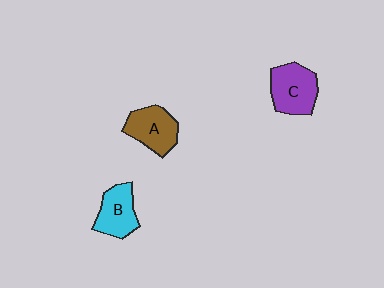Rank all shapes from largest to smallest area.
From largest to smallest: C (purple), A (brown), B (cyan).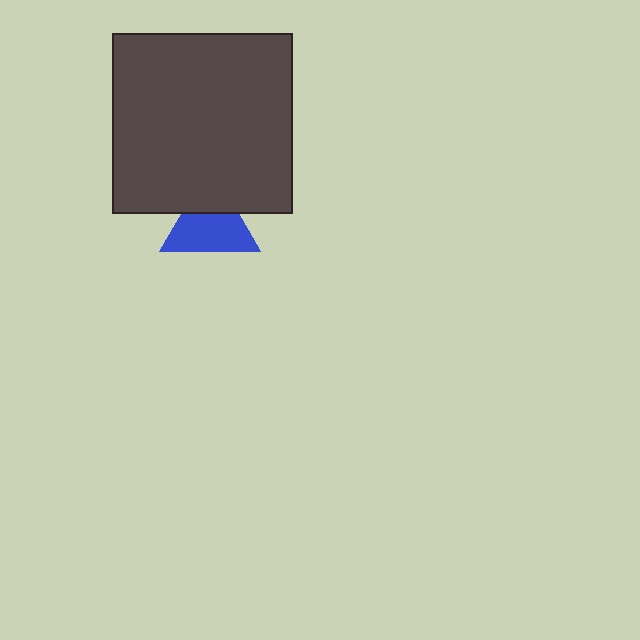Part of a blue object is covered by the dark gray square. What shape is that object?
It is a triangle.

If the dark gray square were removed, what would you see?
You would see the complete blue triangle.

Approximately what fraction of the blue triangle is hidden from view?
Roughly 32% of the blue triangle is hidden behind the dark gray square.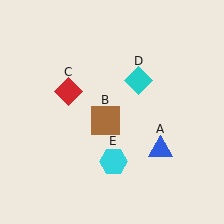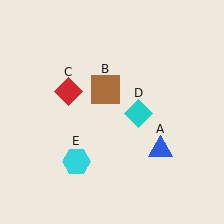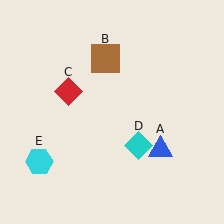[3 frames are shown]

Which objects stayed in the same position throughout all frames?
Blue triangle (object A) and red diamond (object C) remained stationary.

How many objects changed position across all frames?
3 objects changed position: brown square (object B), cyan diamond (object D), cyan hexagon (object E).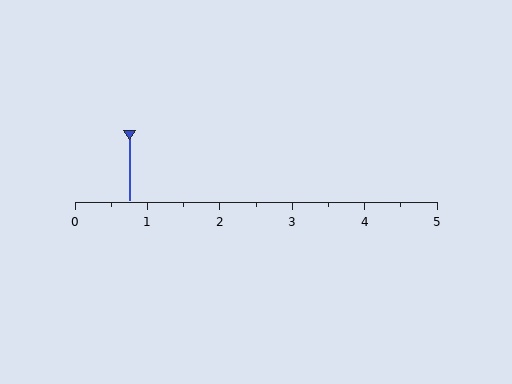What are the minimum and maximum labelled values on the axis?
The axis runs from 0 to 5.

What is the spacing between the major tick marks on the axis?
The major ticks are spaced 1 apart.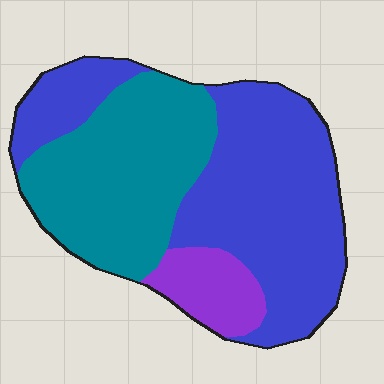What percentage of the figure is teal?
Teal covers about 35% of the figure.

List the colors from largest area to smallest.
From largest to smallest: blue, teal, purple.